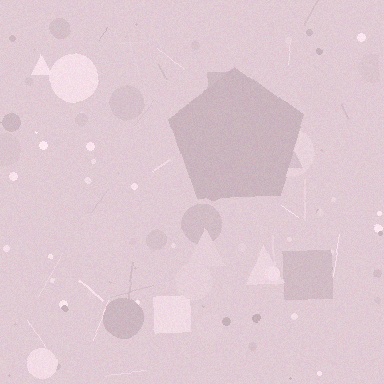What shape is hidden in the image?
A pentagon is hidden in the image.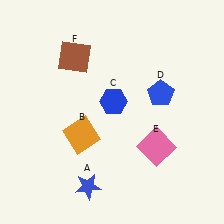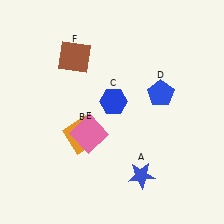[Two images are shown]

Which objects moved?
The objects that moved are: the blue star (A), the pink square (E).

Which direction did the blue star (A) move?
The blue star (A) moved right.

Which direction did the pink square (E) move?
The pink square (E) moved left.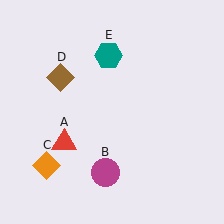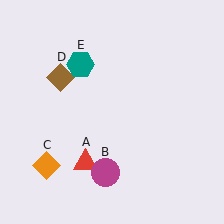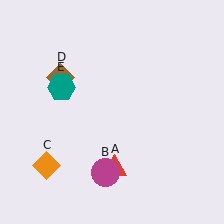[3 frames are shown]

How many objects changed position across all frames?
2 objects changed position: red triangle (object A), teal hexagon (object E).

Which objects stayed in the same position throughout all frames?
Magenta circle (object B) and orange diamond (object C) and brown diamond (object D) remained stationary.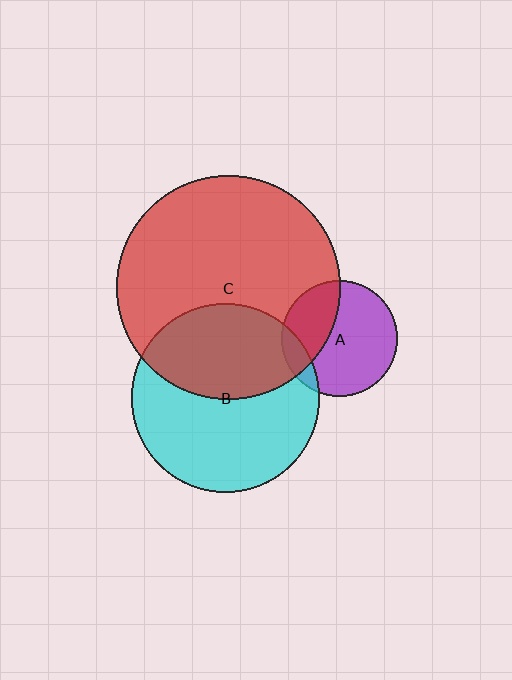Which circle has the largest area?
Circle C (red).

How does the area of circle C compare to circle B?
Approximately 1.4 times.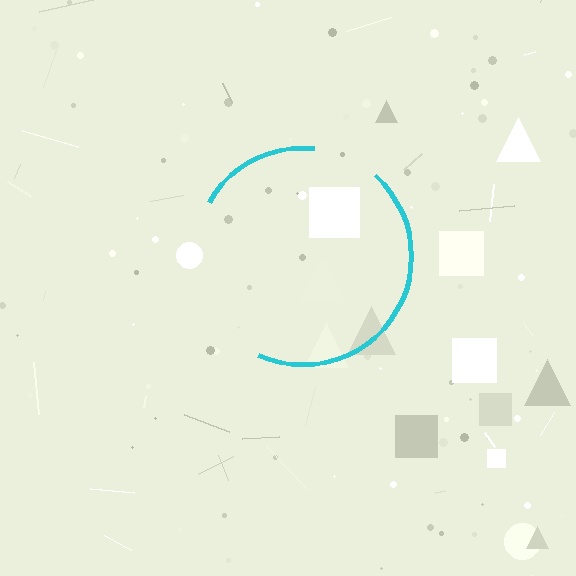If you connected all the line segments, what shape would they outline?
They would outline a circle.